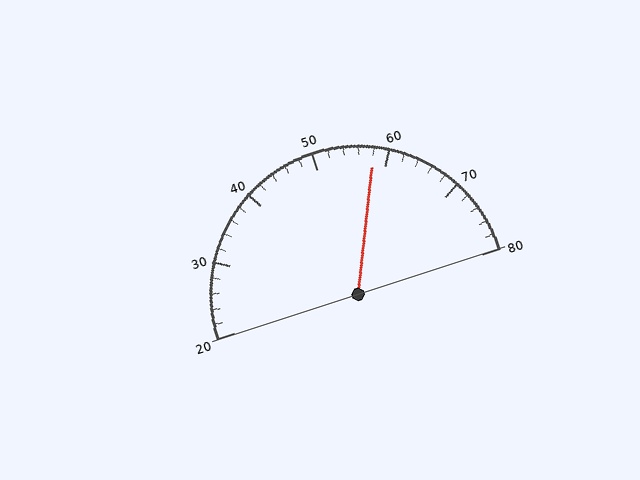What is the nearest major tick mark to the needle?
The nearest major tick mark is 60.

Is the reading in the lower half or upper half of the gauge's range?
The reading is in the upper half of the range (20 to 80).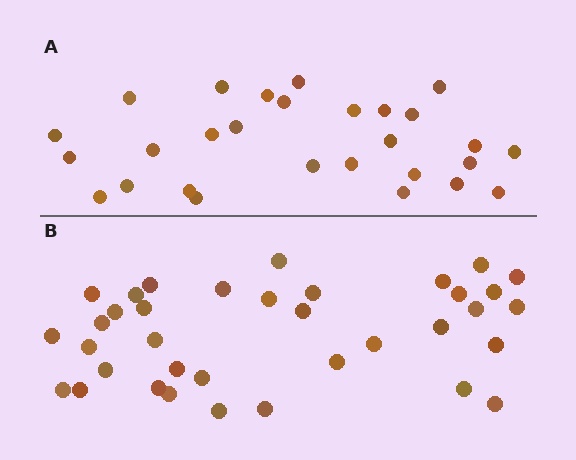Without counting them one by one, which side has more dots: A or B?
Region B (the bottom region) has more dots.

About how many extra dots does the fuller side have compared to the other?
Region B has roughly 8 or so more dots than region A.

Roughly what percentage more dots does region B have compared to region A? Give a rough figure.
About 30% more.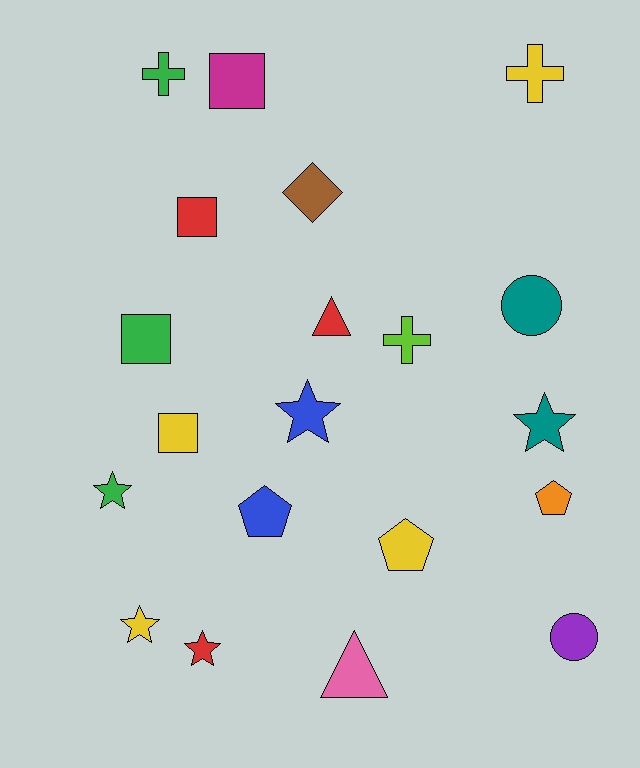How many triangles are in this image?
There are 2 triangles.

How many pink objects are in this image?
There is 1 pink object.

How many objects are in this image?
There are 20 objects.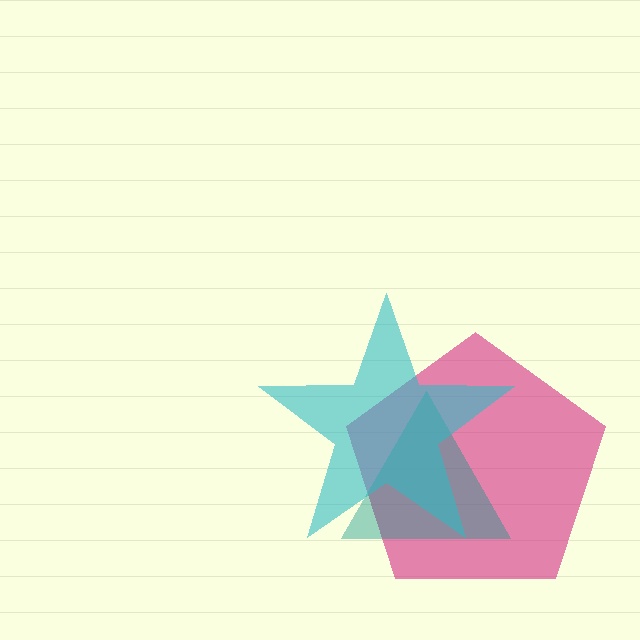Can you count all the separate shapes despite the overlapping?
Yes, there are 3 separate shapes.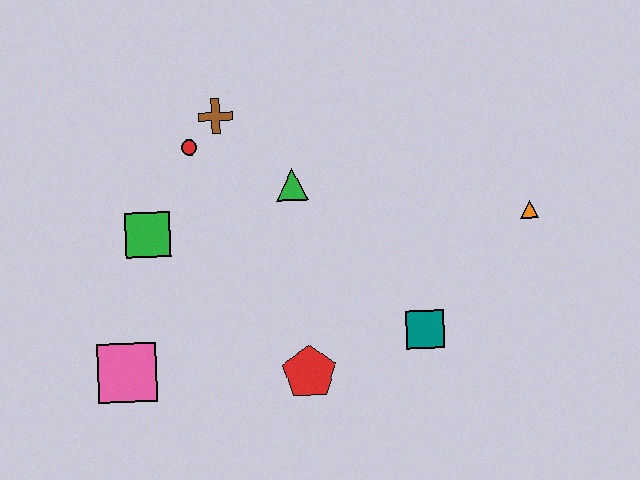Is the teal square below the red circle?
Yes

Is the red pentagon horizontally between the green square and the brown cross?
No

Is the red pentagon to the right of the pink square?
Yes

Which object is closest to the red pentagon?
The teal square is closest to the red pentagon.